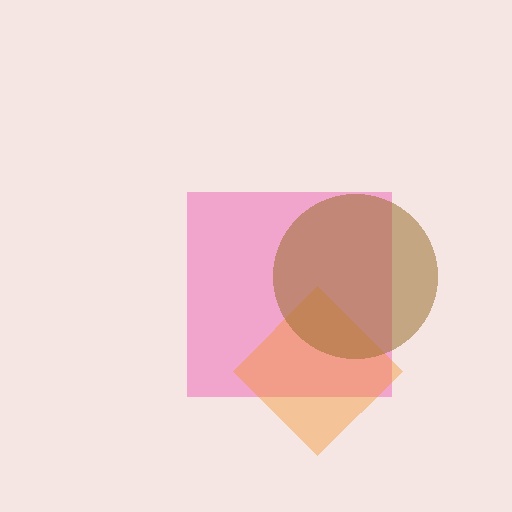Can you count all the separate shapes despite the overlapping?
Yes, there are 3 separate shapes.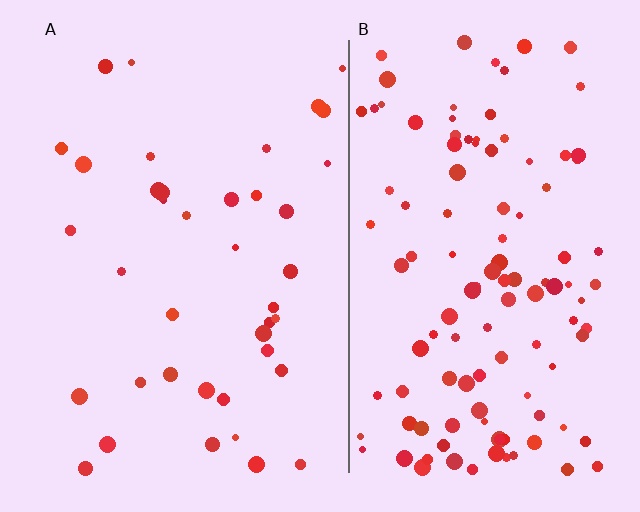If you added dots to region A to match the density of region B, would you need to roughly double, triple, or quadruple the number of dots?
Approximately triple.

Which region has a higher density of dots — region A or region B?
B (the right).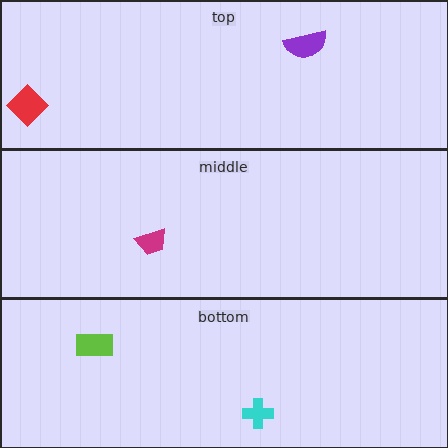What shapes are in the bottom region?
The cyan cross, the lime rectangle.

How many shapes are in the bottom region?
2.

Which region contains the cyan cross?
The bottom region.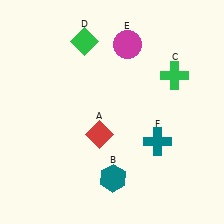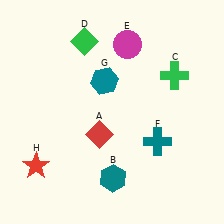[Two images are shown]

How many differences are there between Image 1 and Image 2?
There are 2 differences between the two images.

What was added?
A teal hexagon (G), a red star (H) were added in Image 2.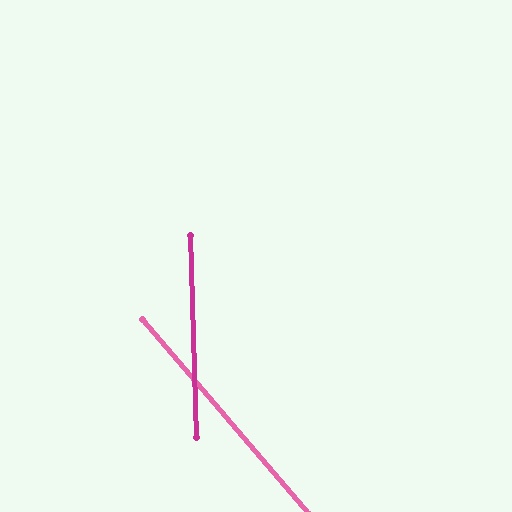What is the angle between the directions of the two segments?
Approximately 39 degrees.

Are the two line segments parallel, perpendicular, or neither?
Neither parallel nor perpendicular — they differ by about 39°.